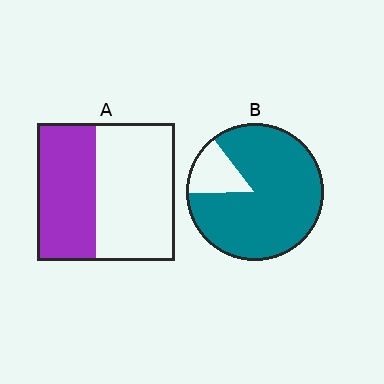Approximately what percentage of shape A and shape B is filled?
A is approximately 45% and B is approximately 85%.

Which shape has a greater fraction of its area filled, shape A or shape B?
Shape B.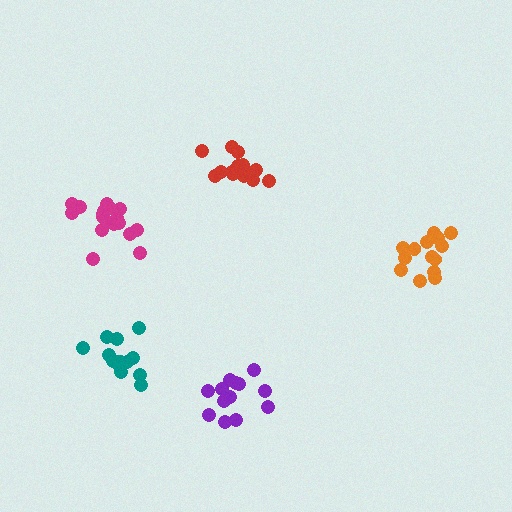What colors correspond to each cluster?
The clusters are colored: purple, red, magenta, teal, orange.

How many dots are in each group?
Group 1: 13 dots, Group 2: 14 dots, Group 3: 19 dots, Group 4: 15 dots, Group 5: 14 dots (75 total).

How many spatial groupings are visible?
There are 5 spatial groupings.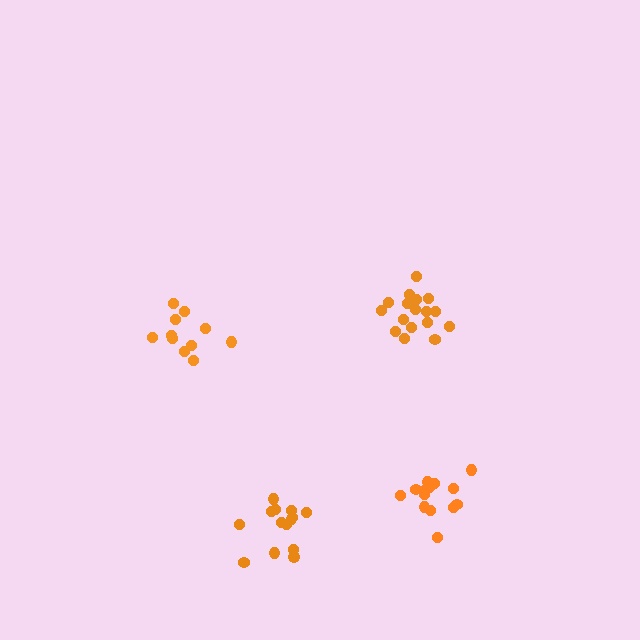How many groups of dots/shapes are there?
There are 4 groups.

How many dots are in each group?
Group 1: 14 dots, Group 2: 11 dots, Group 3: 17 dots, Group 4: 14 dots (56 total).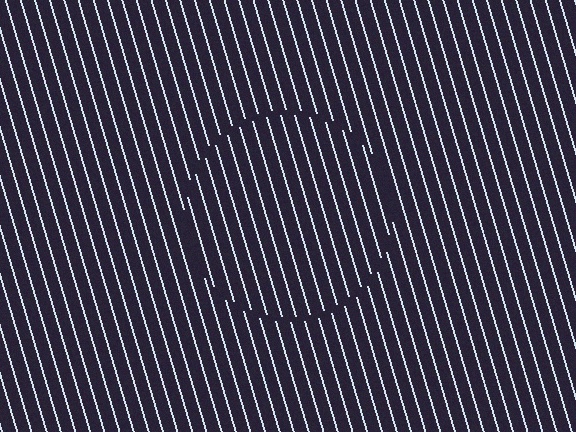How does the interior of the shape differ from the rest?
The interior of the shape contains the same grating, shifted by half a period — the contour is defined by the phase discontinuity where line-ends from the inner and outer gratings abut.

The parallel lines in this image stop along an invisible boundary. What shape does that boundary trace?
An illusory circle. The interior of the shape contains the same grating, shifted by half a period — the contour is defined by the phase discontinuity where line-ends from the inner and outer gratings abut.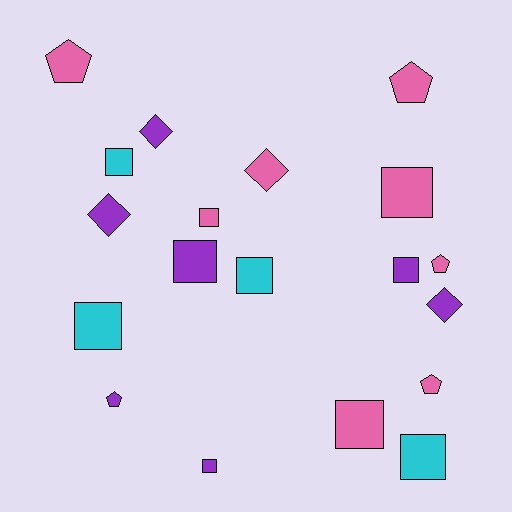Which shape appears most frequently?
Square, with 10 objects.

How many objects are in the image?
There are 19 objects.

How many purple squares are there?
There are 3 purple squares.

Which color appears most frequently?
Pink, with 8 objects.